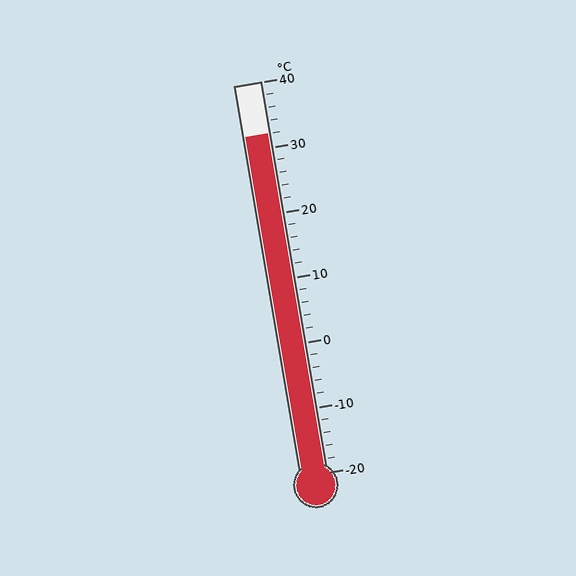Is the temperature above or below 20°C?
The temperature is above 20°C.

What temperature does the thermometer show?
The thermometer shows approximately 32°C.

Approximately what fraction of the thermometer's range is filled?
The thermometer is filled to approximately 85% of its range.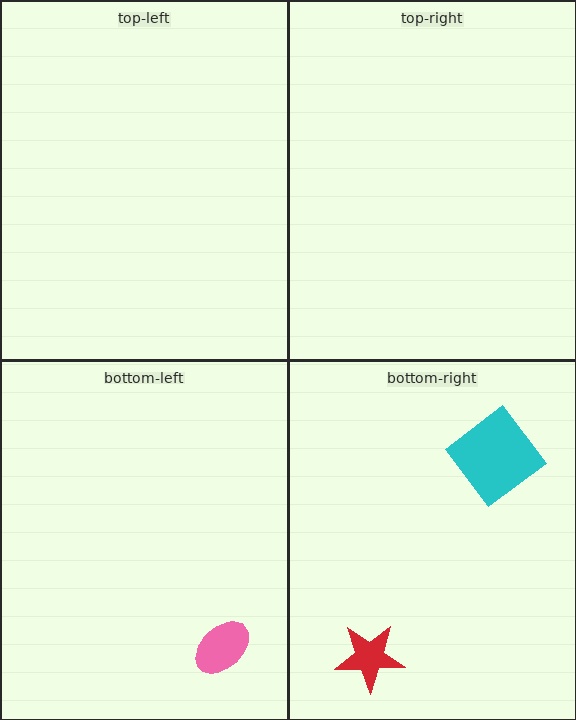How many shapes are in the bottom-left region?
1.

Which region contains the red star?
The bottom-right region.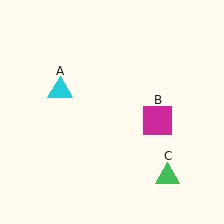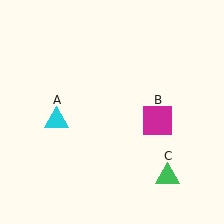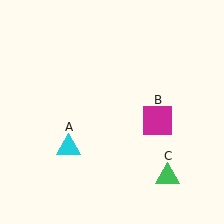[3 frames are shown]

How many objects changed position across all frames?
1 object changed position: cyan triangle (object A).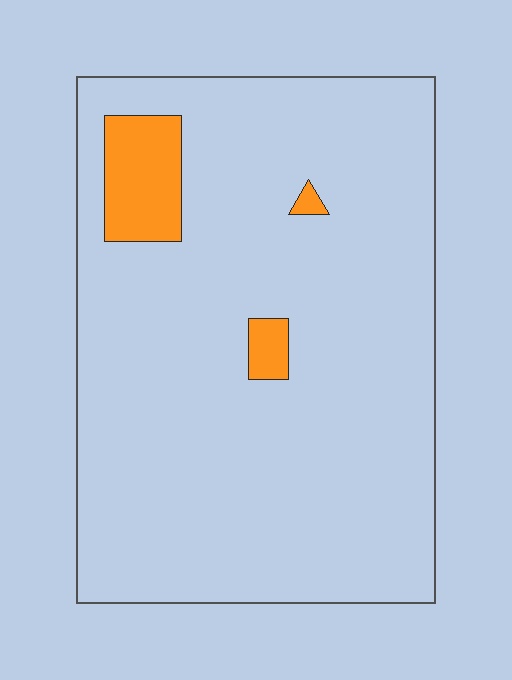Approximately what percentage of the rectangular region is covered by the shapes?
Approximately 5%.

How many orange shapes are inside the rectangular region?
3.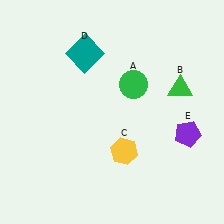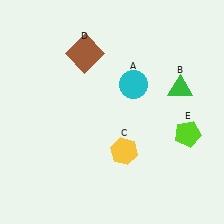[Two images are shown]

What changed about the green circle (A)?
In Image 1, A is green. In Image 2, it changed to cyan.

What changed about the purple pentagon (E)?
In Image 1, E is purple. In Image 2, it changed to lime.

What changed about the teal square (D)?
In Image 1, D is teal. In Image 2, it changed to brown.